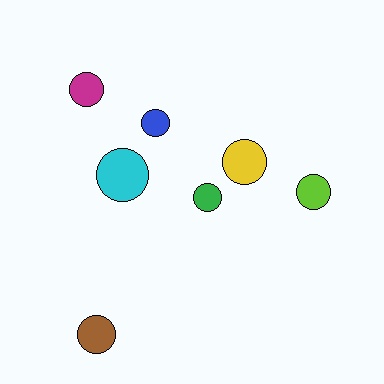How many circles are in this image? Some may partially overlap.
There are 7 circles.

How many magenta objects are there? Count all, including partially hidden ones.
There is 1 magenta object.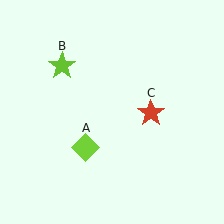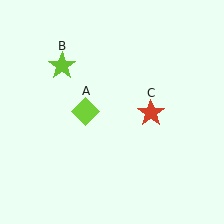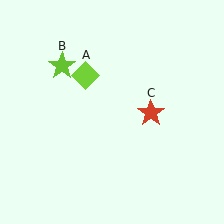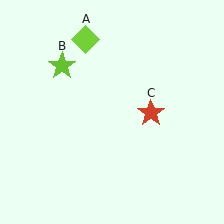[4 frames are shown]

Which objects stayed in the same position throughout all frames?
Lime star (object B) and red star (object C) remained stationary.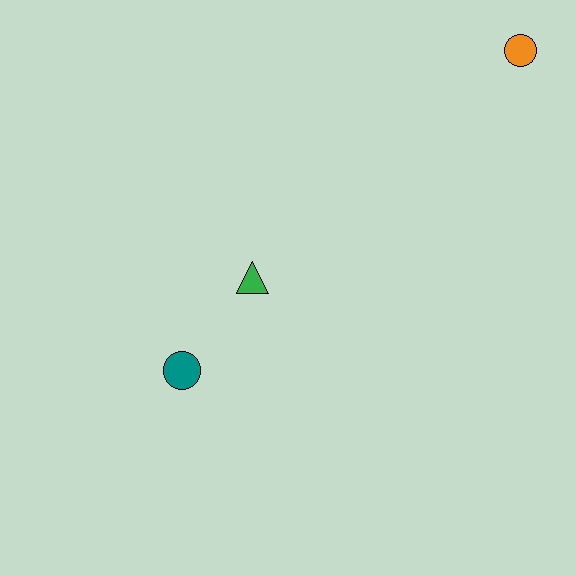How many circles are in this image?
There are 2 circles.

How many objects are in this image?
There are 3 objects.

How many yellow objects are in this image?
There are no yellow objects.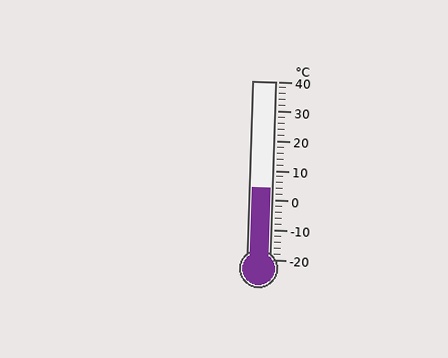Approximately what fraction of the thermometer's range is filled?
The thermometer is filled to approximately 40% of its range.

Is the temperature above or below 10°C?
The temperature is below 10°C.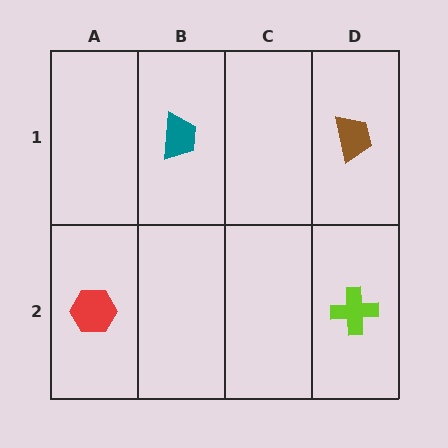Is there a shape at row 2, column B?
No, that cell is empty.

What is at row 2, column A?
A red hexagon.